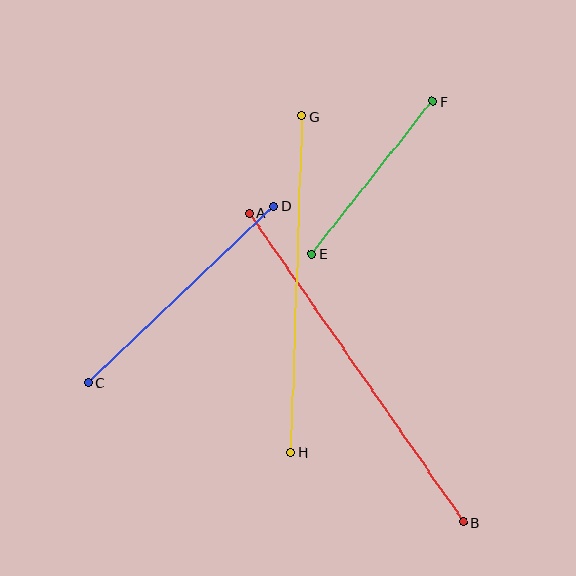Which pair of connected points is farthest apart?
Points A and B are farthest apart.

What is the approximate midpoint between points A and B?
The midpoint is at approximately (356, 368) pixels.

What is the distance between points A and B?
The distance is approximately 376 pixels.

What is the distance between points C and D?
The distance is approximately 256 pixels.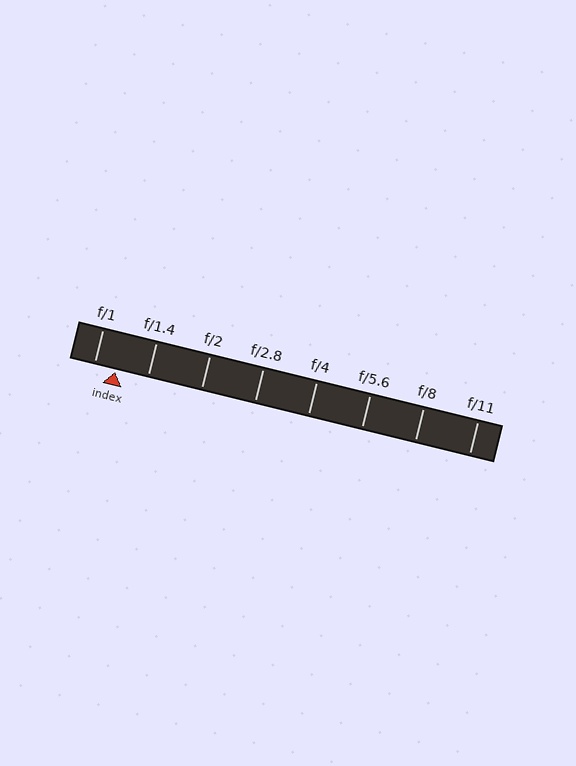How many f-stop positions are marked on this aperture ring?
There are 8 f-stop positions marked.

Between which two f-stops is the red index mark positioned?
The index mark is between f/1 and f/1.4.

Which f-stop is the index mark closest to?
The index mark is closest to f/1.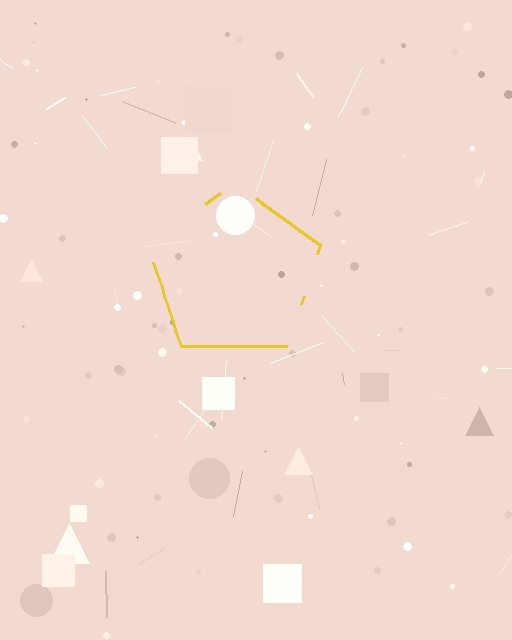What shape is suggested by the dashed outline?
The dashed outline suggests a pentagon.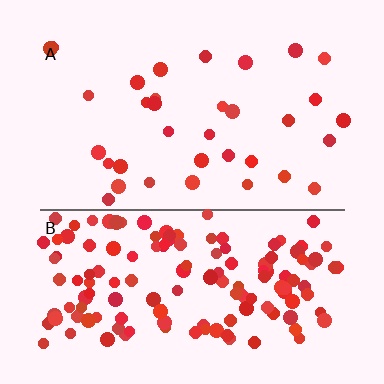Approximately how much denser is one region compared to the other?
Approximately 4.4× — region B over region A.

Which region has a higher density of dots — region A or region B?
B (the bottom).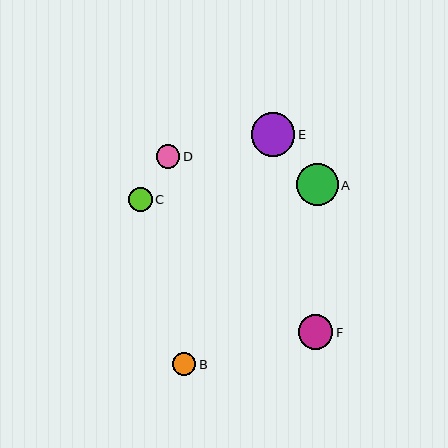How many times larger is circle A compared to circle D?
Circle A is approximately 1.8 times the size of circle D.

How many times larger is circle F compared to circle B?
Circle F is approximately 1.4 times the size of circle B.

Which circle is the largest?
Circle E is the largest with a size of approximately 44 pixels.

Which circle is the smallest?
Circle D is the smallest with a size of approximately 23 pixels.